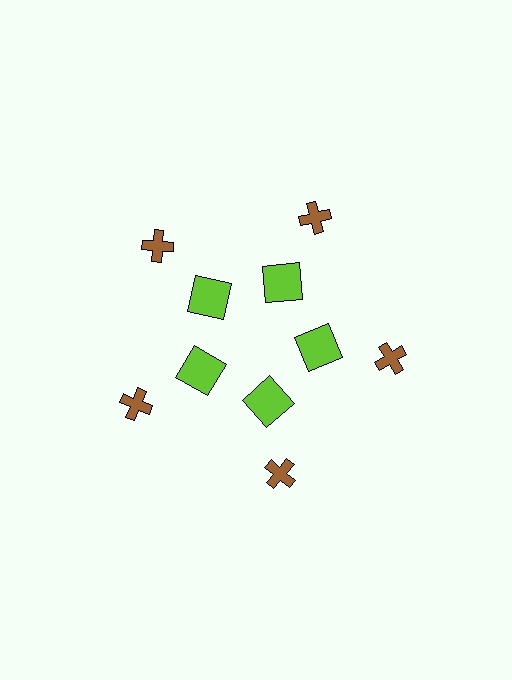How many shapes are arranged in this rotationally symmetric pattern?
There are 10 shapes, arranged in 5 groups of 2.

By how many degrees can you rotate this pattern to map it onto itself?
The pattern maps onto itself every 72 degrees of rotation.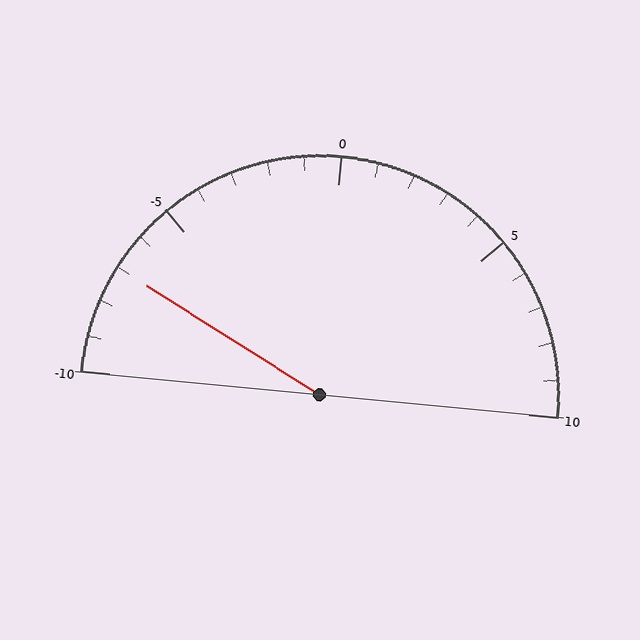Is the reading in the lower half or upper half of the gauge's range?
The reading is in the lower half of the range (-10 to 10).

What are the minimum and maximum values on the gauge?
The gauge ranges from -10 to 10.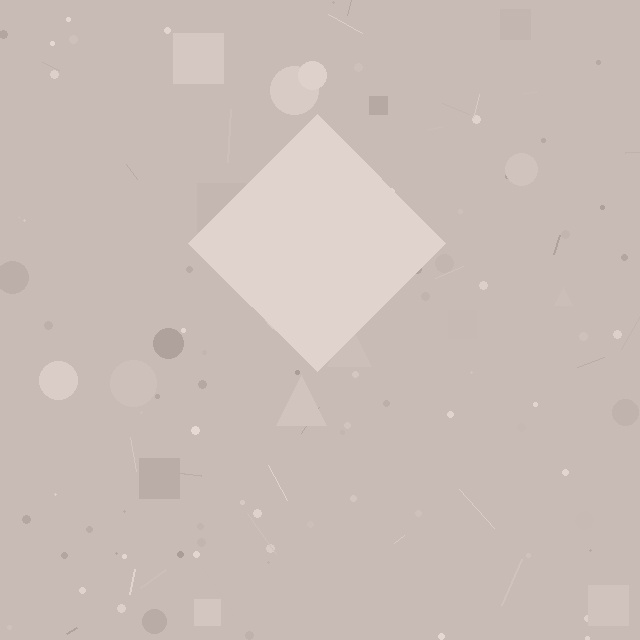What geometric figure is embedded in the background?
A diamond is embedded in the background.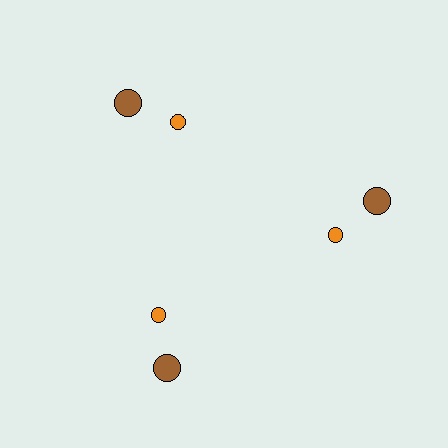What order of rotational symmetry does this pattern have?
This pattern has 3-fold rotational symmetry.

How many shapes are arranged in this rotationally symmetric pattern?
There are 6 shapes, arranged in 3 groups of 2.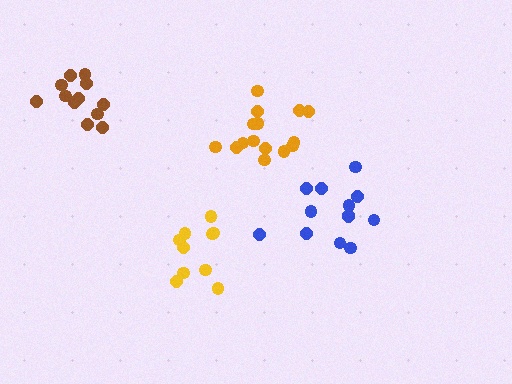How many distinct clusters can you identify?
There are 4 distinct clusters.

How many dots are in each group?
Group 1: 13 dots, Group 2: 12 dots, Group 3: 15 dots, Group 4: 10 dots (50 total).